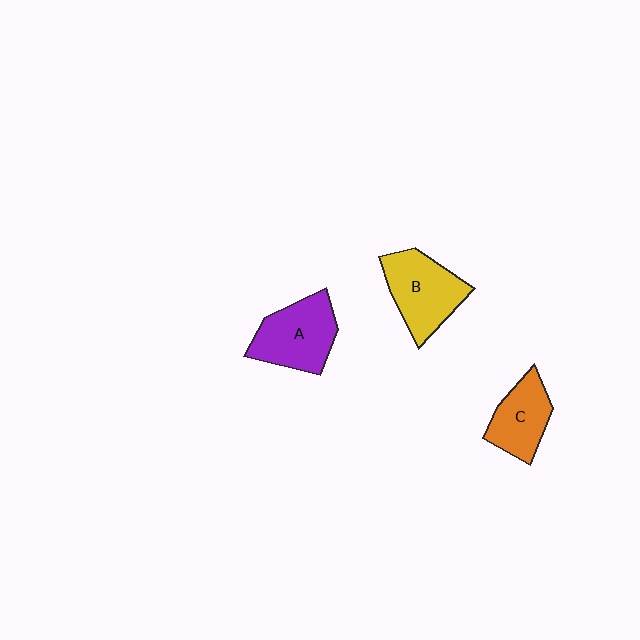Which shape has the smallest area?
Shape C (orange).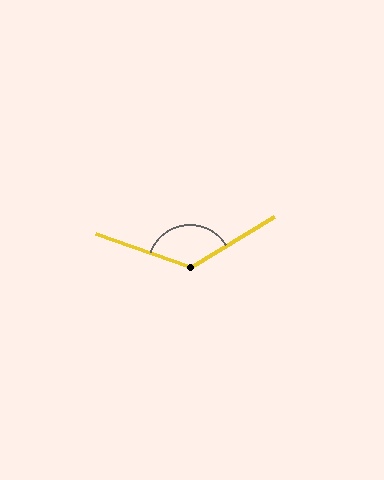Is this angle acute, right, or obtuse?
It is obtuse.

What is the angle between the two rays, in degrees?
Approximately 130 degrees.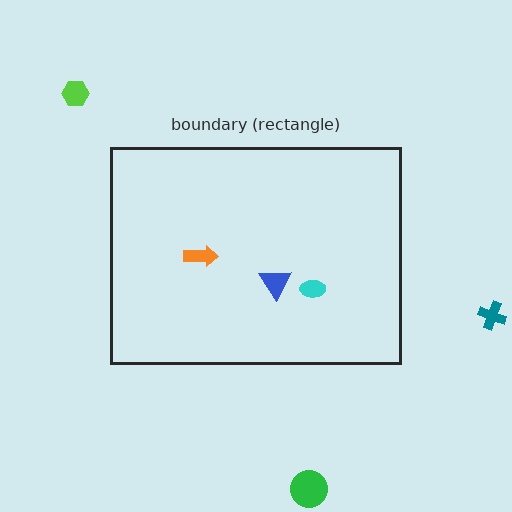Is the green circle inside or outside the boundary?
Outside.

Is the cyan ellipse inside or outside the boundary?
Inside.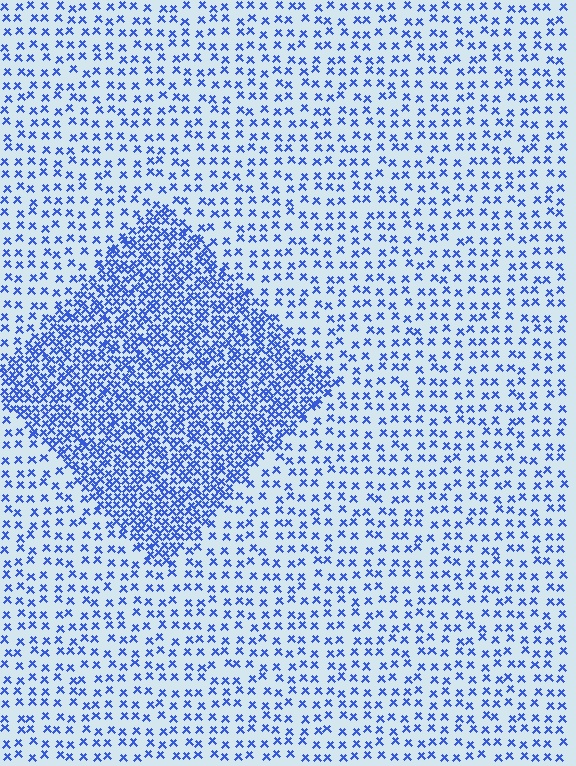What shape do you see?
I see a diamond.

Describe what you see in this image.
The image contains small blue elements arranged at two different densities. A diamond-shaped region is visible where the elements are more densely packed than the surrounding area.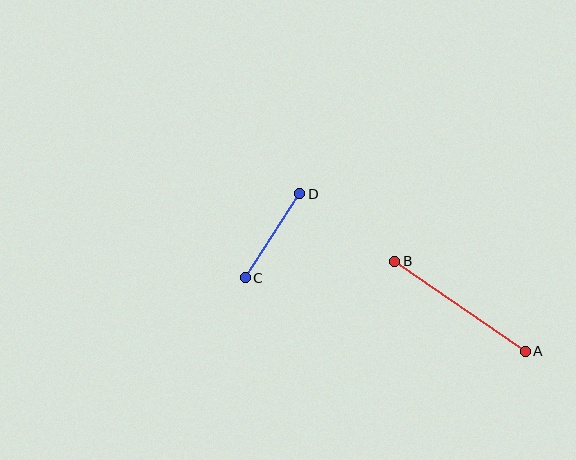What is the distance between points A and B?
The distance is approximately 158 pixels.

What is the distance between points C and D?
The distance is approximately 100 pixels.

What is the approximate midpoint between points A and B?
The midpoint is at approximately (460, 306) pixels.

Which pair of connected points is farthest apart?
Points A and B are farthest apart.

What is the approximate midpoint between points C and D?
The midpoint is at approximately (273, 236) pixels.